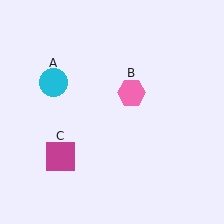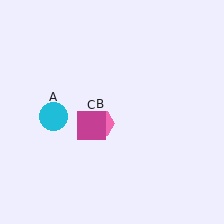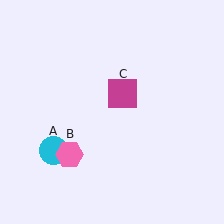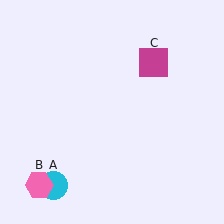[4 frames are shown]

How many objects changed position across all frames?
3 objects changed position: cyan circle (object A), pink hexagon (object B), magenta square (object C).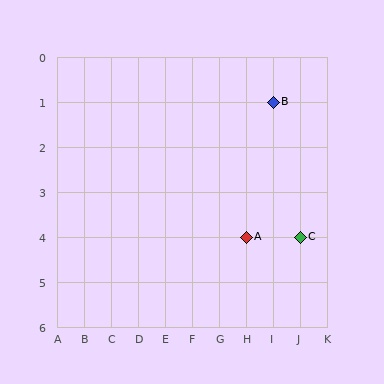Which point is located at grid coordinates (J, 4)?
Point C is at (J, 4).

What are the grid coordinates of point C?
Point C is at grid coordinates (J, 4).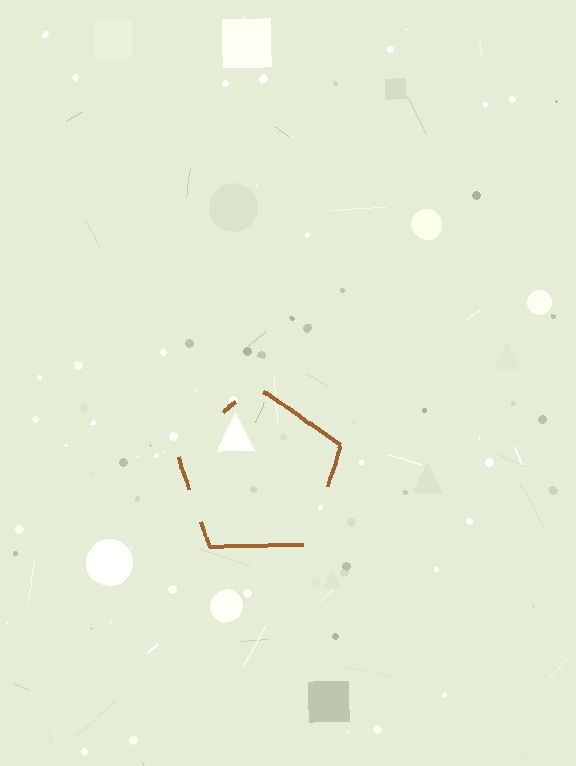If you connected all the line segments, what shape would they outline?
They would outline a pentagon.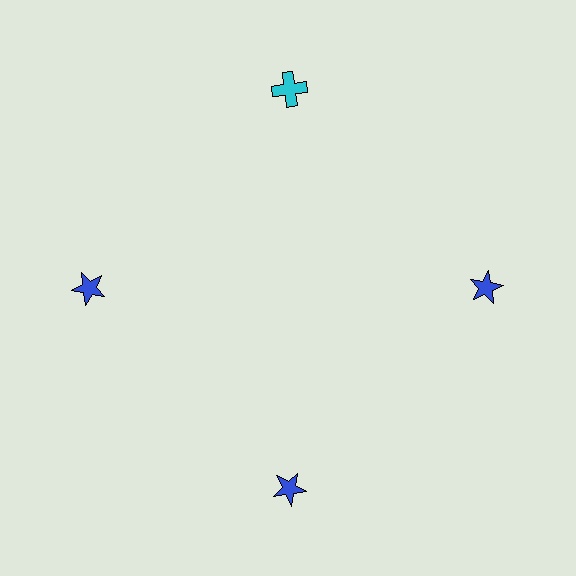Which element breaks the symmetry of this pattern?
The cyan cross at roughly the 12 o'clock position breaks the symmetry. All other shapes are blue stars.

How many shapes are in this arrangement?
There are 4 shapes arranged in a ring pattern.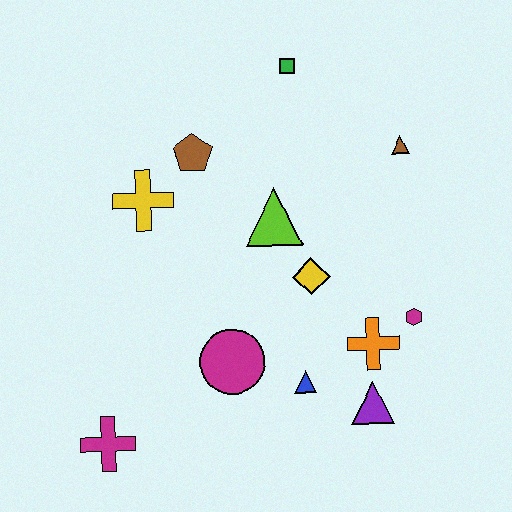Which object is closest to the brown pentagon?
The yellow cross is closest to the brown pentagon.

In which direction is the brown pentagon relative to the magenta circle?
The brown pentagon is above the magenta circle.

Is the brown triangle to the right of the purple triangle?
Yes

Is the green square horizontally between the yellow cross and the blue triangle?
Yes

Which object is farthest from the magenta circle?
The green square is farthest from the magenta circle.